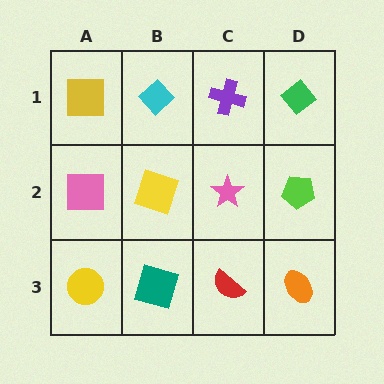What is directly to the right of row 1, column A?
A cyan diamond.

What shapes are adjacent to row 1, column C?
A pink star (row 2, column C), a cyan diamond (row 1, column B), a green diamond (row 1, column D).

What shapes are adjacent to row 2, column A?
A yellow square (row 1, column A), a yellow circle (row 3, column A), a yellow square (row 2, column B).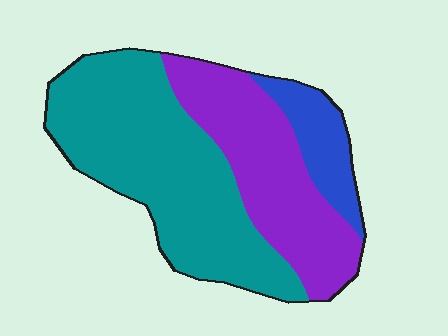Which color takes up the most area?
Teal, at roughly 55%.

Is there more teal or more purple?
Teal.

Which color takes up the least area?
Blue, at roughly 10%.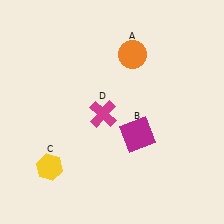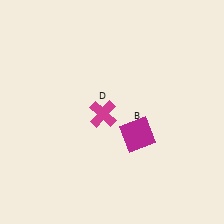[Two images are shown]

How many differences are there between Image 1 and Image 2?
There are 2 differences between the two images.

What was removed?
The orange circle (A), the yellow hexagon (C) were removed in Image 2.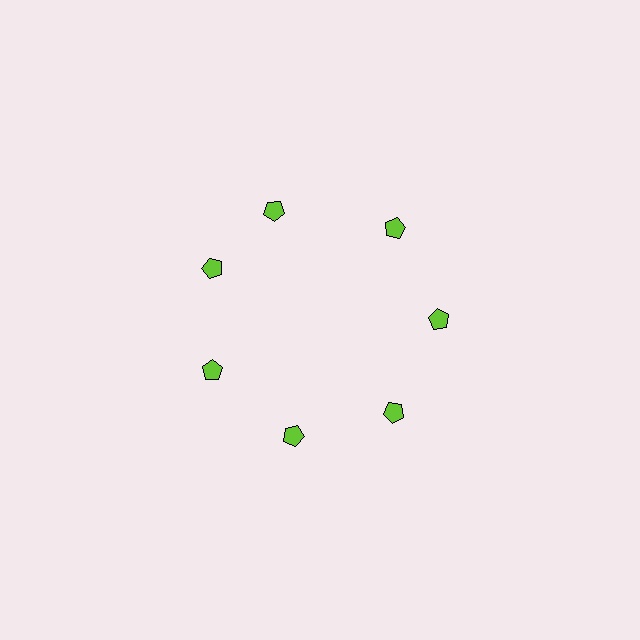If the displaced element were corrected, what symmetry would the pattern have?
It would have 7-fold rotational symmetry — the pattern would map onto itself every 51 degrees.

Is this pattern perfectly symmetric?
No. The 7 lime pentagons are arranged in a ring, but one element near the 12 o'clock position is rotated out of alignment along the ring, breaking the 7-fold rotational symmetry.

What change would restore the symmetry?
The symmetry would be restored by rotating it back into even spacing with its neighbors so that all 7 pentagons sit at equal angles and equal distance from the center.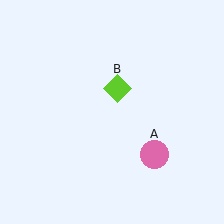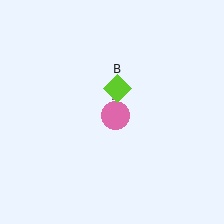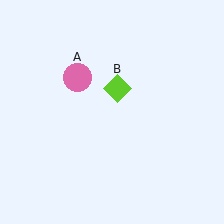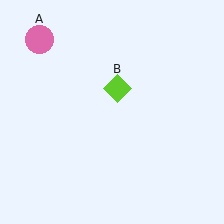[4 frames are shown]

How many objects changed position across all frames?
1 object changed position: pink circle (object A).